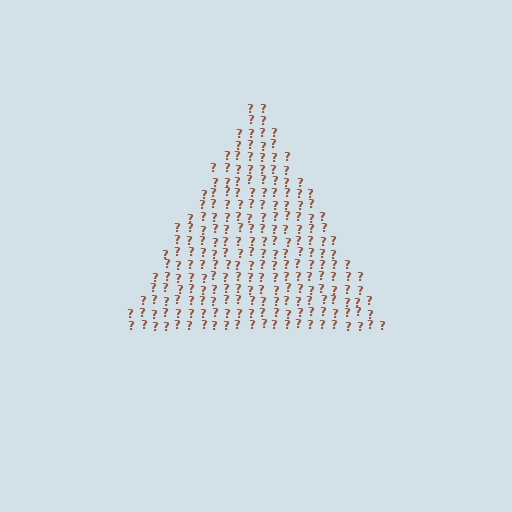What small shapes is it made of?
It is made of small question marks.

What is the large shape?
The large shape is a triangle.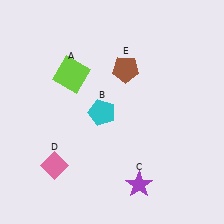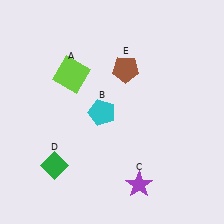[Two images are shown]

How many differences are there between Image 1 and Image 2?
There is 1 difference between the two images.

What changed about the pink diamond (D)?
In Image 1, D is pink. In Image 2, it changed to green.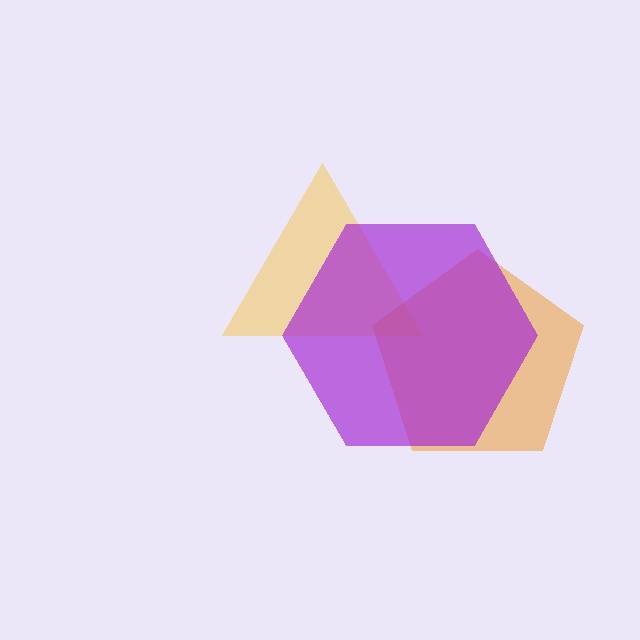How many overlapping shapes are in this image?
There are 3 overlapping shapes in the image.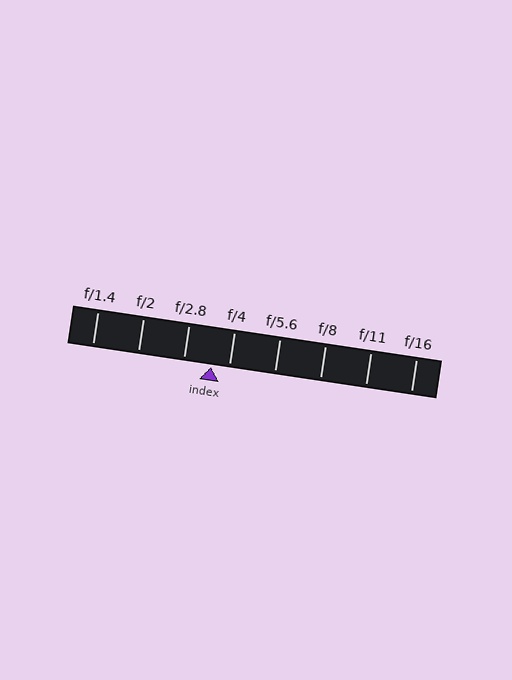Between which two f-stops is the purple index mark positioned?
The index mark is between f/2.8 and f/4.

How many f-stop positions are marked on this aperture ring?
There are 8 f-stop positions marked.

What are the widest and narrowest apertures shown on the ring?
The widest aperture shown is f/1.4 and the narrowest is f/16.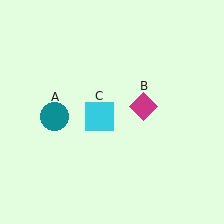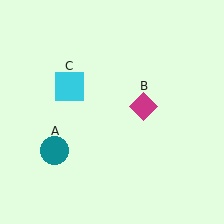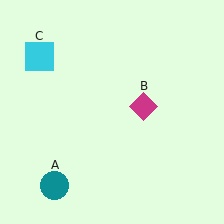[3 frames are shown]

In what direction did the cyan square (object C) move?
The cyan square (object C) moved up and to the left.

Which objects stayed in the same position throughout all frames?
Magenta diamond (object B) remained stationary.